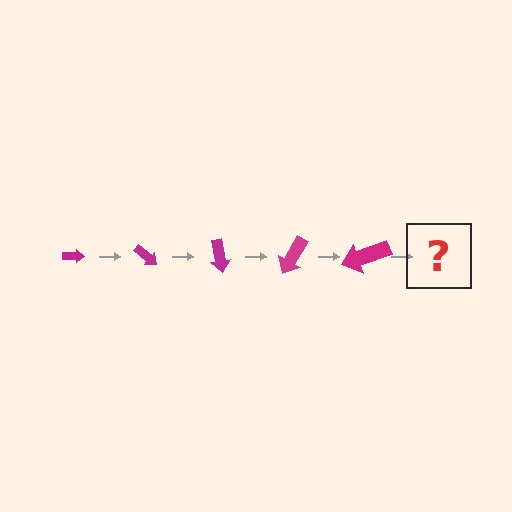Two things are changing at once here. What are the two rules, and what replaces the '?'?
The two rules are that the arrow grows larger each step and it rotates 40 degrees each step. The '?' should be an arrow, larger than the previous one and rotated 200 degrees from the start.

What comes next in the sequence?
The next element should be an arrow, larger than the previous one and rotated 200 degrees from the start.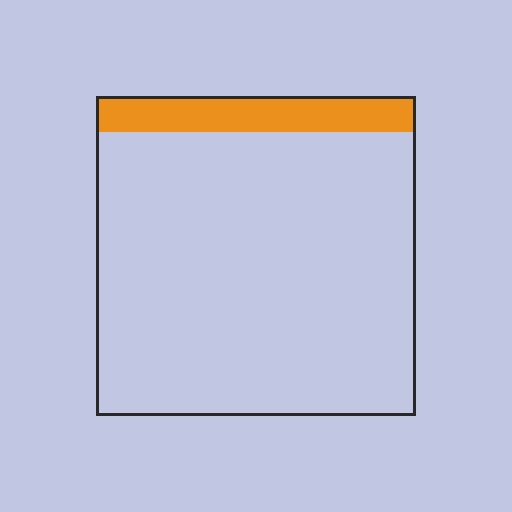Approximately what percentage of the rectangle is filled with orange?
Approximately 10%.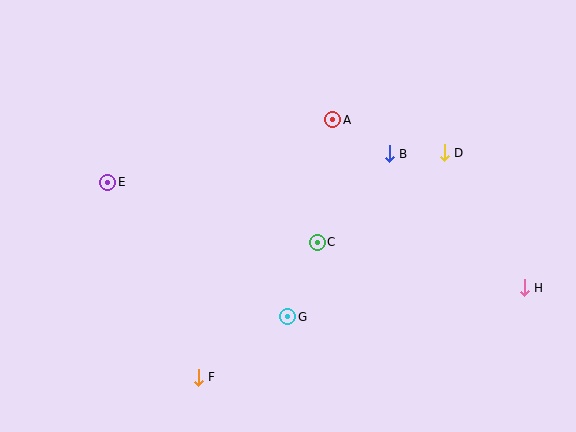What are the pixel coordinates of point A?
Point A is at (333, 120).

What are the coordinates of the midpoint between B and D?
The midpoint between B and D is at (417, 153).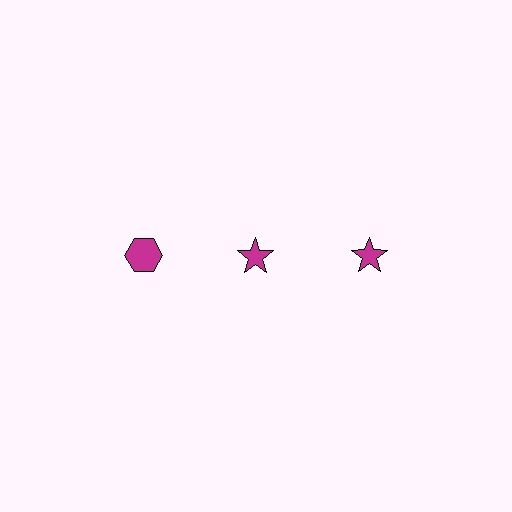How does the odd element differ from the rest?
It has a different shape: hexagon instead of star.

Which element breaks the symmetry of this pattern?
The magenta hexagon in the top row, leftmost column breaks the symmetry. All other shapes are magenta stars.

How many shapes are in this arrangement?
There are 3 shapes arranged in a grid pattern.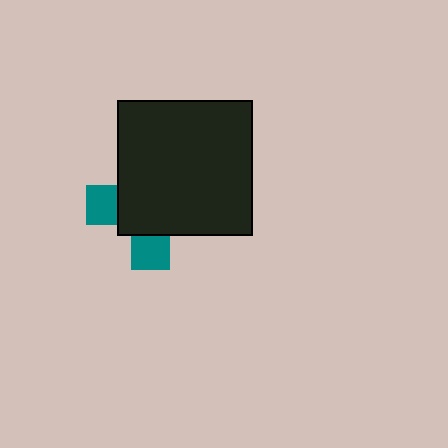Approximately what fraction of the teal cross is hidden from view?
Roughly 70% of the teal cross is hidden behind the black square.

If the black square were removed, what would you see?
You would see the complete teal cross.